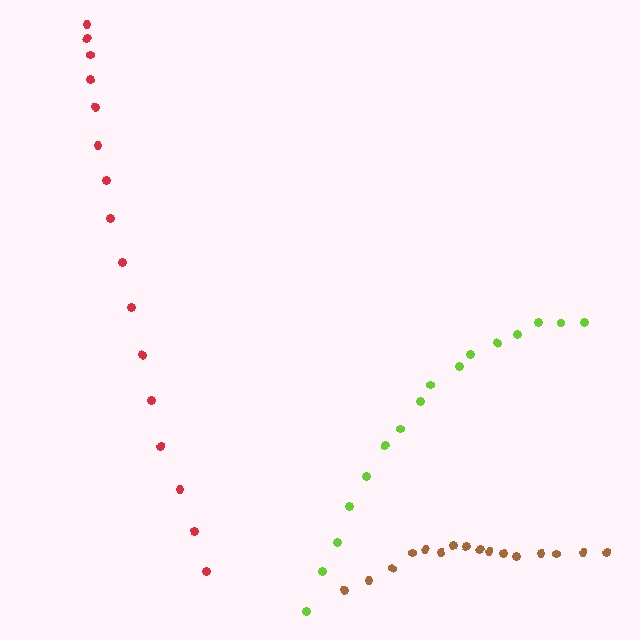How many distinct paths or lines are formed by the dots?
There are 3 distinct paths.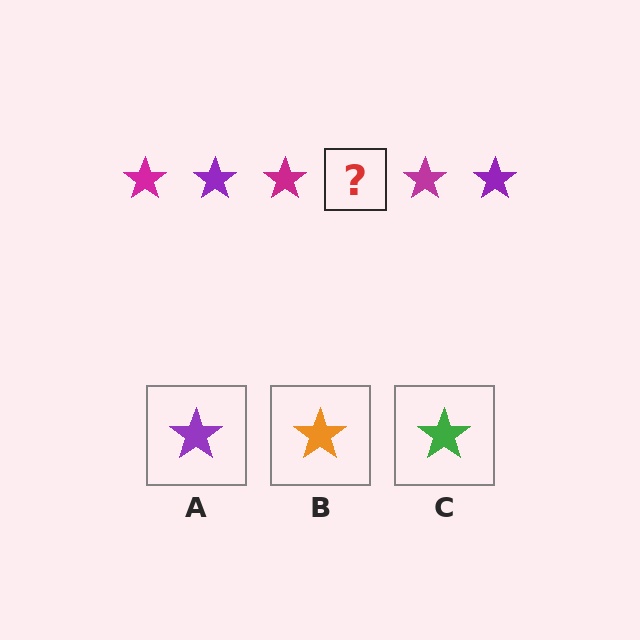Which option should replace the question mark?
Option A.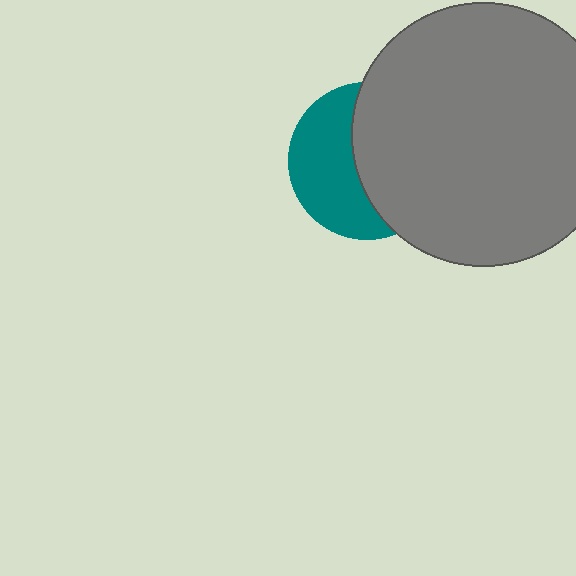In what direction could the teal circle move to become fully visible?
The teal circle could move left. That would shift it out from behind the gray circle entirely.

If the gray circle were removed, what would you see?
You would see the complete teal circle.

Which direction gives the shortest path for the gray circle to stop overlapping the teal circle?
Moving right gives the shortest separation.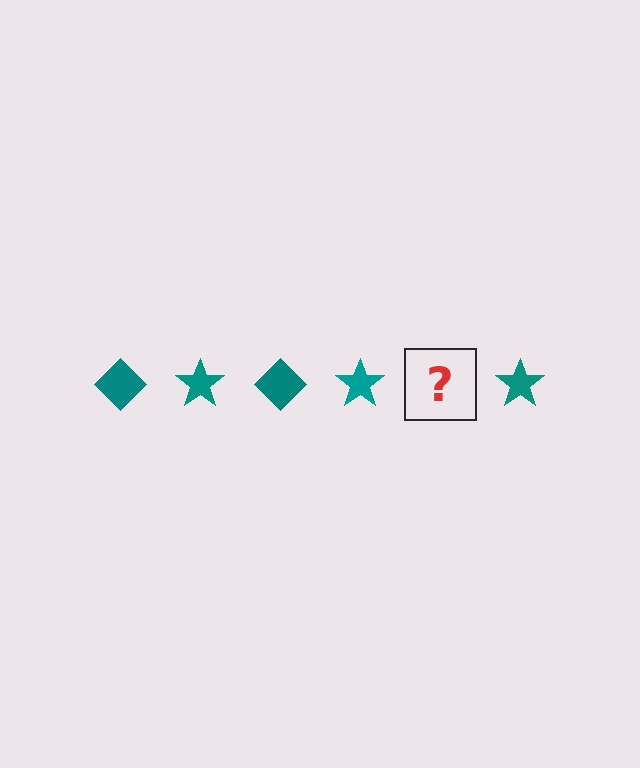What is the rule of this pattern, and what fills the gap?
The rule is that the pattern cycles through diamond, star shapes in teal. The gap should be filled with a teal diamond.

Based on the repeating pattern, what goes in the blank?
The blank should be a teal diamond.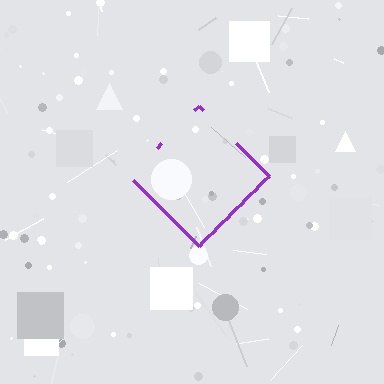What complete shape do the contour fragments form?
The contour fragments form a diamond.